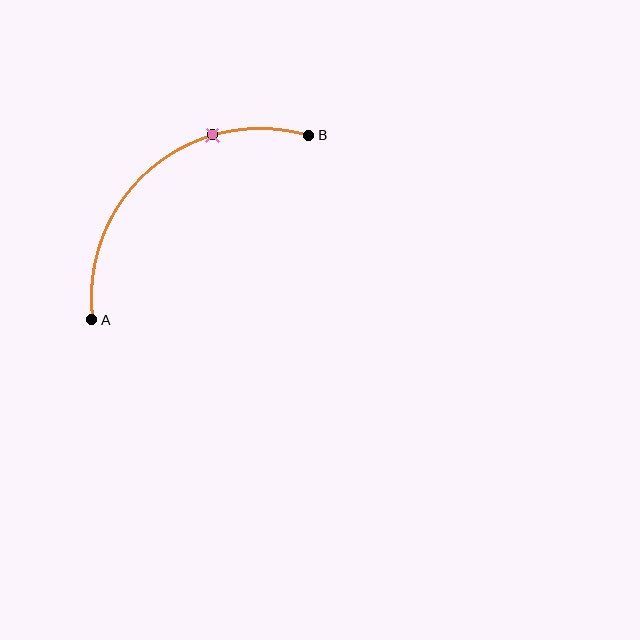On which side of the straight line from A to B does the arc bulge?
The arc bulges above and to the left of the straight line connecting A and B.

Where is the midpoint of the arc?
The arc midpoint is the point on the curve farthest from the straight line joining A and B. It sits above and to the left of that line.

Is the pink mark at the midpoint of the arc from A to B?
No. The pink mark lies on the arc but is closer to endpoint B. The arc midpoint would be at the point on the curve equidistant along the arc from both A and B.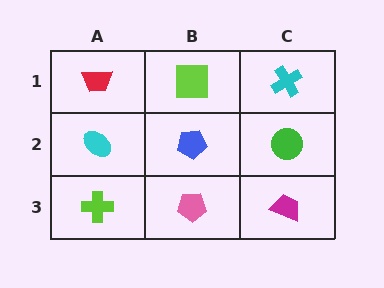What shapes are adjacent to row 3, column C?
A green circle (row 2, column C), a pink pentagon (row 3, column B).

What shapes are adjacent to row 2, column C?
A cyan cross (row 1, column C), a magenta trapezoid (row 3, column C), a blue pentagon (row 2, column B).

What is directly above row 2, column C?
A cyan cross.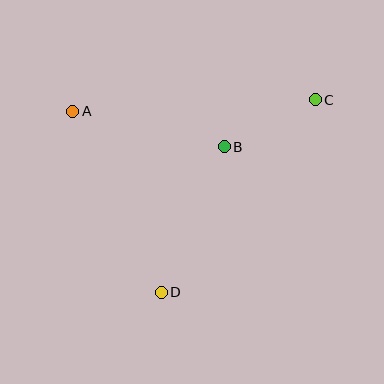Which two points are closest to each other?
Points B and C are closest to each other.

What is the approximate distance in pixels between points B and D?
The distance between B and D is approximately 159 pixels.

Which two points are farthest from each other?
Points C and D are farthest from each other.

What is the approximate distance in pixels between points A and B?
The distance between A and B is approximately 155 pixels.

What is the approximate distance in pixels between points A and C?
The distance between A and C is approximately 243 pixels.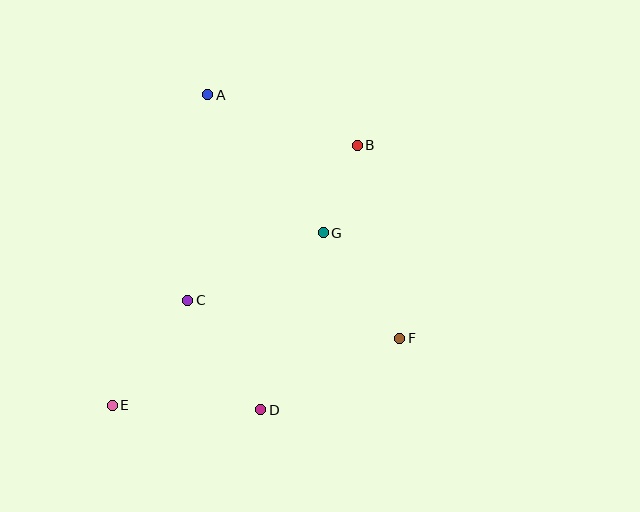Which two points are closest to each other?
Points B and G are closest to each other.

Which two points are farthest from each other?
Points B and E are farthest from each other.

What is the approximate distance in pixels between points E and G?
The distance between E and G is approximately 273 pixels.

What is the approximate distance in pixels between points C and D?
The distance between C and D is approximately 131 pixels.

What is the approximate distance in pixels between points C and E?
The distance between C and E is approximately 129 pixels.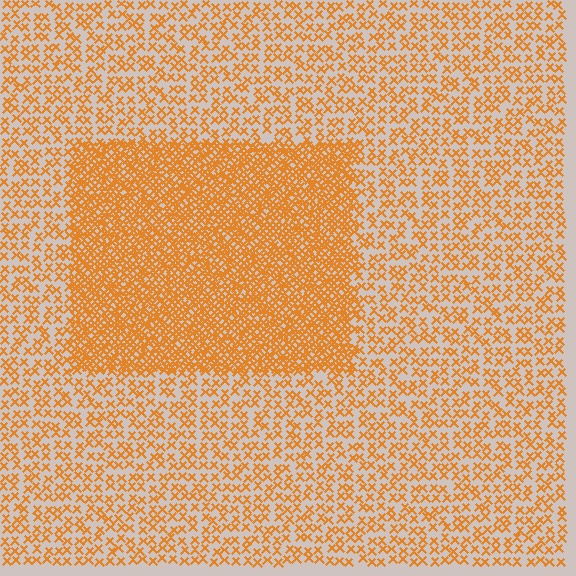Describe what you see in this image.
The image contains small orange elements arranged at two different densities. A rectangle-shaped region is visible where the elements are more densely packed than the surrounding area.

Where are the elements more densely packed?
The elements are more densely packed inside the rectangle boundary.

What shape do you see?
I see a rectangle.